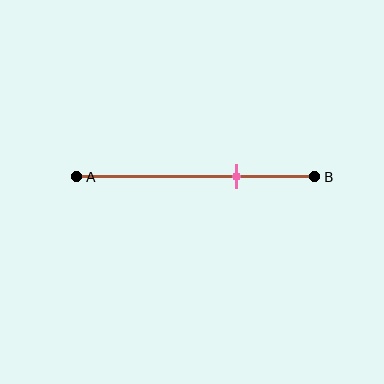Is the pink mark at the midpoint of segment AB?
No, the mark is at about 65% from A, not at the 50% midpoint.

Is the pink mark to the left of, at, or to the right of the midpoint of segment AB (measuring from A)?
The pink mark is to the right of the midpoint of segment AB.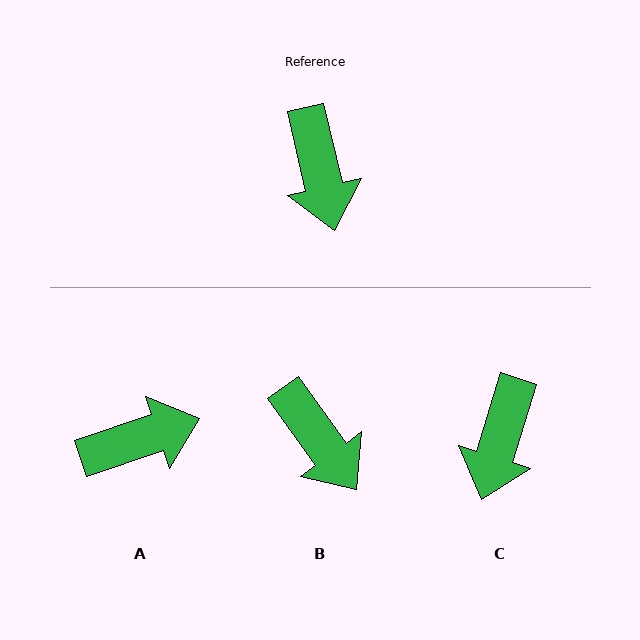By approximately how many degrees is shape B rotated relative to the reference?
Approximately 23 degrees counter-clockwise.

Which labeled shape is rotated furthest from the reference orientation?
A, about 95 degrees away.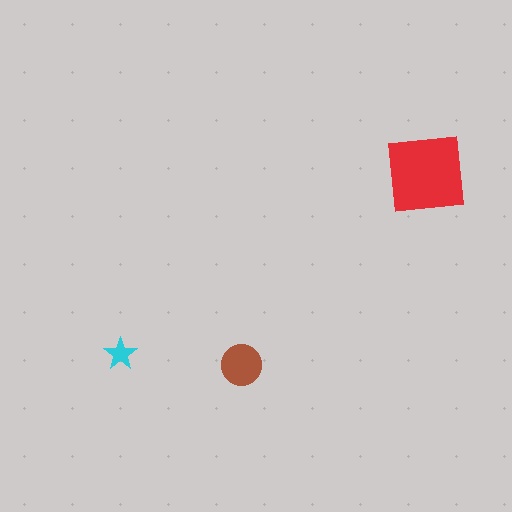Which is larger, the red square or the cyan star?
The red square.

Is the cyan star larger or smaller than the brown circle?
Smaller.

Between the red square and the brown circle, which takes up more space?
The red square.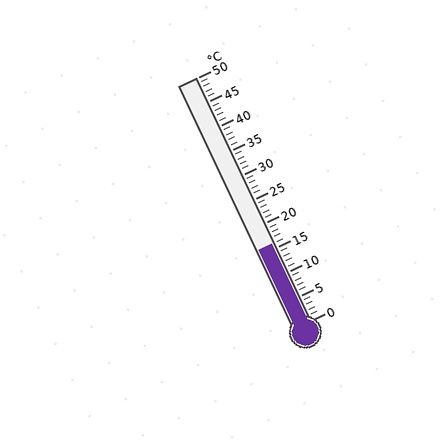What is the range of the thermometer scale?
The thermometer scale ranges from 0°C to 50°C.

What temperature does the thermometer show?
The thermometer shows approximately 16°C.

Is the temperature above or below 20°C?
The temperature is below 20°C.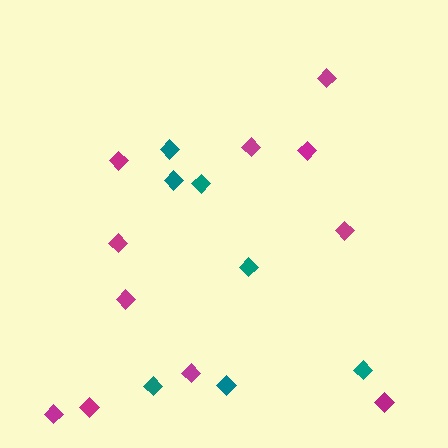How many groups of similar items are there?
There are 2 groups: one group of magenta diamonds (11) and one group of teal diamonds (7).